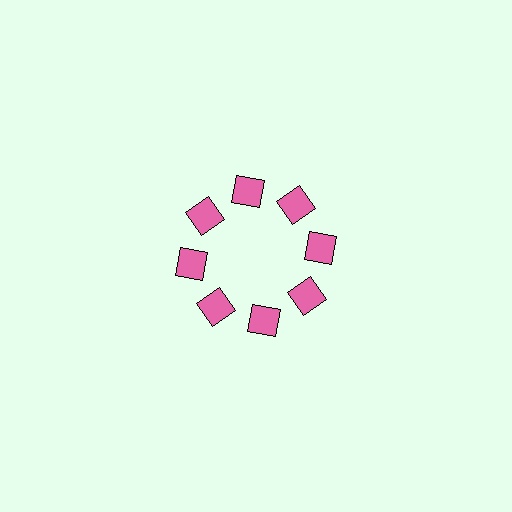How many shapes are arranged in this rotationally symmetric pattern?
There are 8 shapes, arranged in 8 groups of 1.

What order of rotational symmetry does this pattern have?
This pattern has 8-fold rotational symmetry.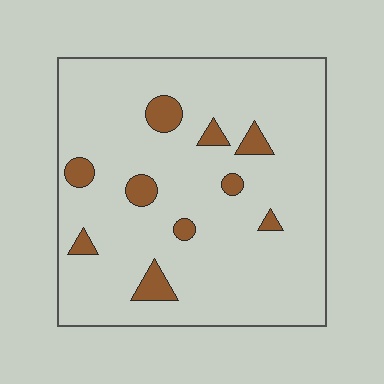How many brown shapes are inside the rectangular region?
10.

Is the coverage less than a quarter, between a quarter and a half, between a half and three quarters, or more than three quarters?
Less than a quarter.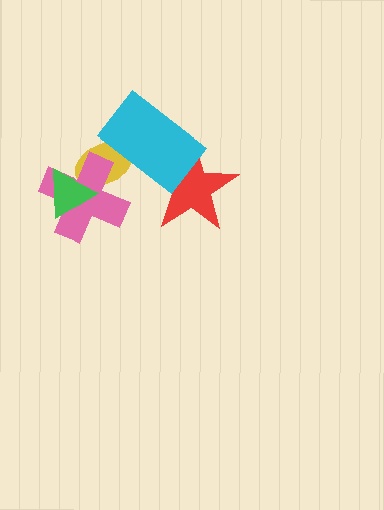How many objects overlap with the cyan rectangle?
2 objects overlap with the cyan rectangle.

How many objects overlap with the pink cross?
2 objects overlap with the pink cross.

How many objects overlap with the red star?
1 object overlaps with the red star.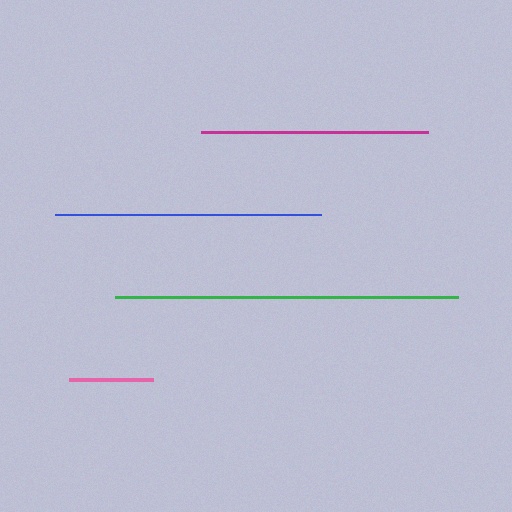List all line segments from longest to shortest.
From longest to shortest: green, blue, magenta, pink.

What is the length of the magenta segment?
The magenta segment is approximately 227 pixels long.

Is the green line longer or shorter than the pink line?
The green line is longer than the pink line.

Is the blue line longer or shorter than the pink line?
The blue line is longer than the pink line.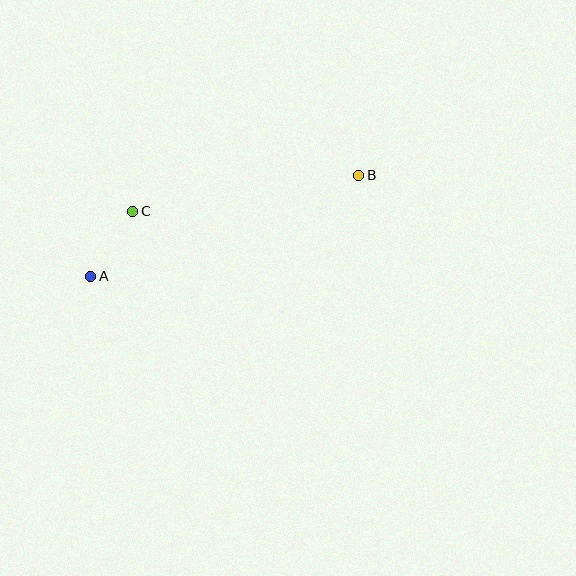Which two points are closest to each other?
Points A and C are closest to each other.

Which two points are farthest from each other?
Points A and B are farthest from each other.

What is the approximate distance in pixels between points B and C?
The distance between B and C is approximately 229 pixels.